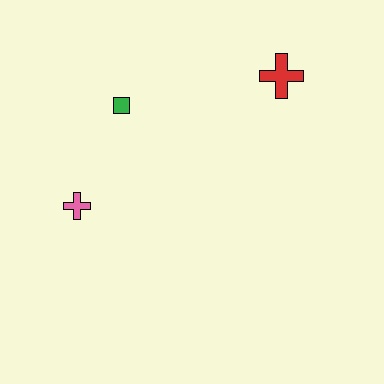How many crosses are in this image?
There are 2 crosses.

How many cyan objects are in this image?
There are no cyan objects.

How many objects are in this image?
There are 3 objects.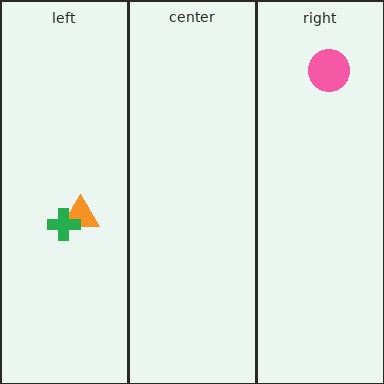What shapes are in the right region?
The pink circle.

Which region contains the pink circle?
The right region.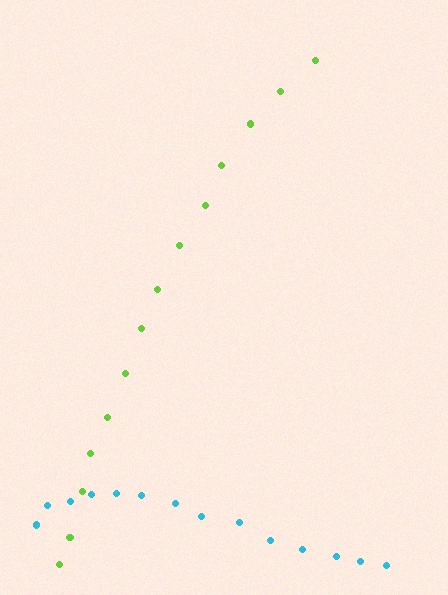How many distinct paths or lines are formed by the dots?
There are 2 distinct paths.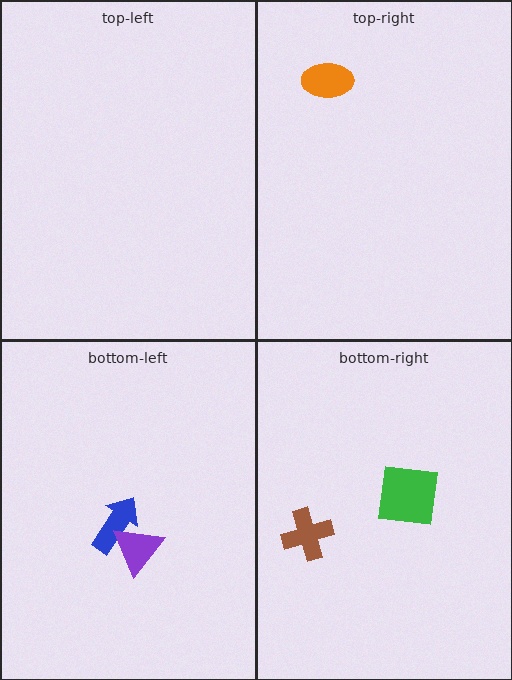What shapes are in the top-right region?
The orange ellipse.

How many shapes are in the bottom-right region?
2.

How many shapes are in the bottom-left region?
2.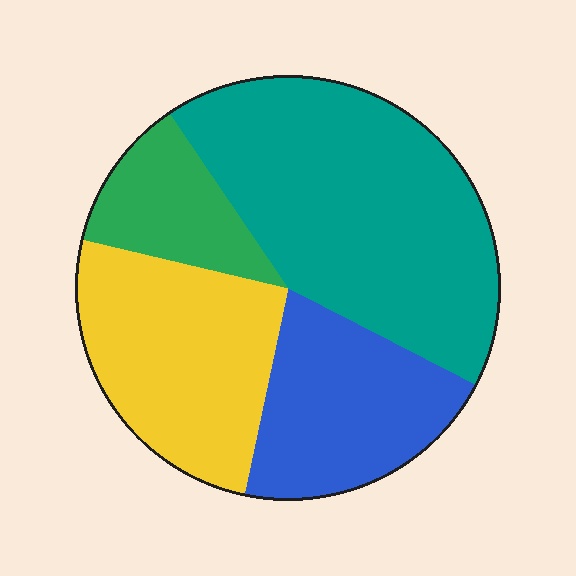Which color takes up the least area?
Green, at roughly 10%.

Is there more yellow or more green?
Yellow.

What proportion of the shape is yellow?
Yellow covers about 25% of the shape.